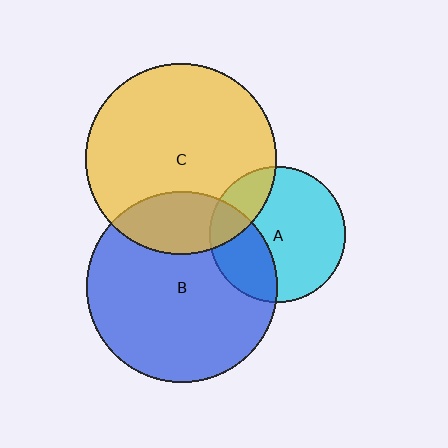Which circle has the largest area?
Circle B (blue).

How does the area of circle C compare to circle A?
Approximately 2.0 times.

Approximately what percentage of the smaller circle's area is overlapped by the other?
Approximately 20%.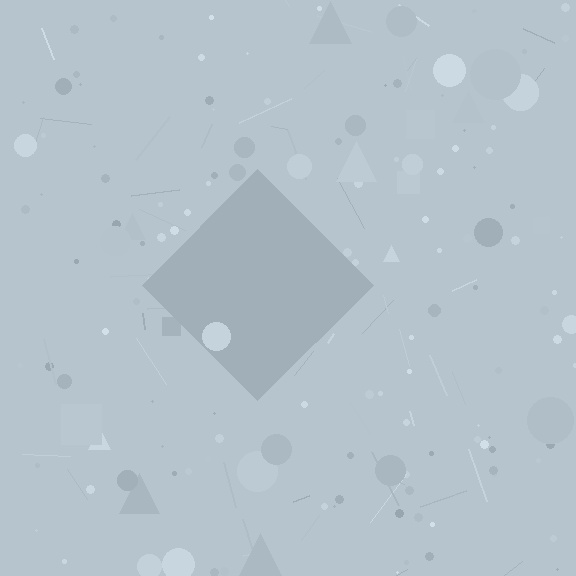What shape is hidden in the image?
A diamond is hidden in the image.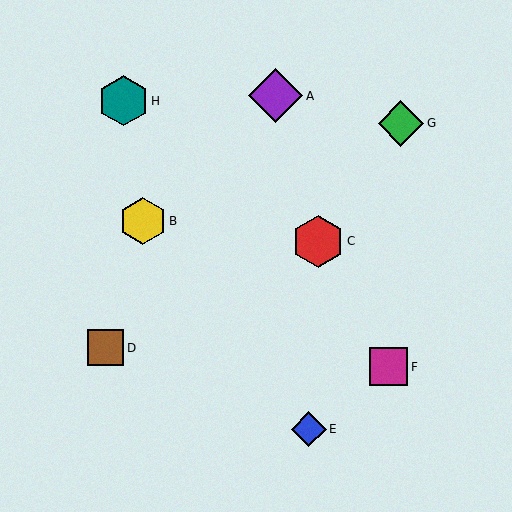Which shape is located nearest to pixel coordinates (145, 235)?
The yellow hexagon (labeled B) at (143, 221) is nearest to that location.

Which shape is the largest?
The purple diamond (labeled A) is the largest.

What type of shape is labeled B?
Shape B is a yellow hexagon.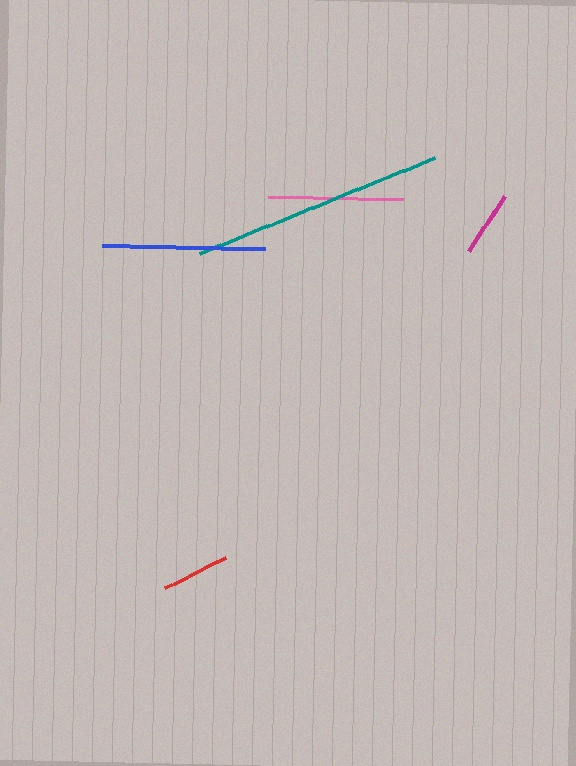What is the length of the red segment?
The red segment is approximately 68 pixels long.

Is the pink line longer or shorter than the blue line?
The blue line is longer than the pink line.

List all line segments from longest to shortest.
From longest to shortest: teal, blue, pink, red, magenta.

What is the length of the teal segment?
The teal segment is approximately 254 pixels long.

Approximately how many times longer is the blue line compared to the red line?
The blue line is approximately 2.4 times the length of the red line.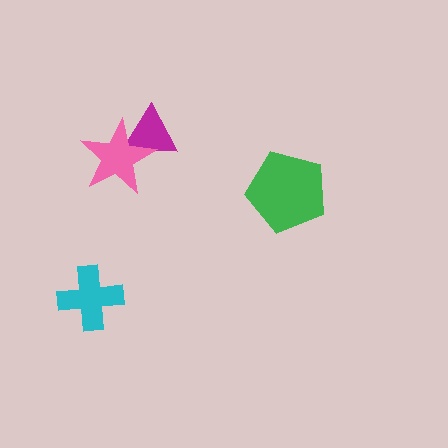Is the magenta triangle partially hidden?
Yes, it is partially covered by another shape.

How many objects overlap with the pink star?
1 object overlaps with the pink star.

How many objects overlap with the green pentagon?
0 objects overlap with the green pentagon.